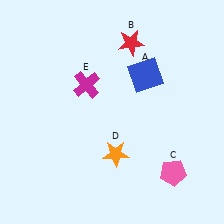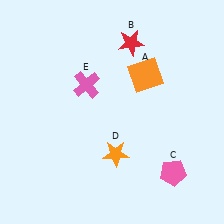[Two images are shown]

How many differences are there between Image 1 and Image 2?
There are 2 differences between the two images.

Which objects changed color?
A changed from blue to orange. E changed from magenta to pink.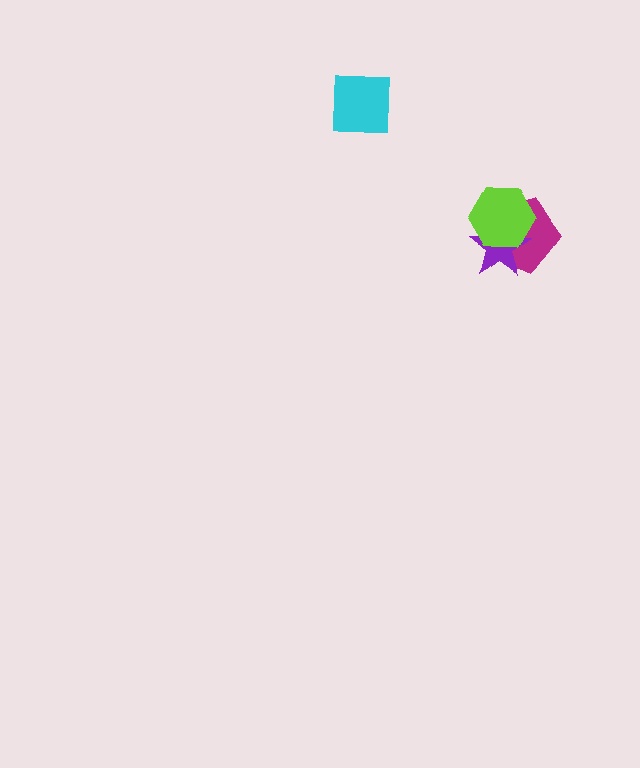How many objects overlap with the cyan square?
0 objects overlap with the cyan square.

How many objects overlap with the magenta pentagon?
2 objects overlap with the magenta pentagon.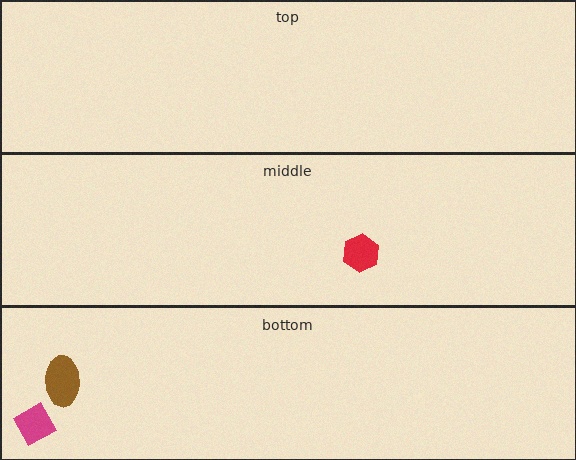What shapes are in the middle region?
The red hexagon.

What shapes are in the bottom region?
The magenta diamond, the brown ellipse.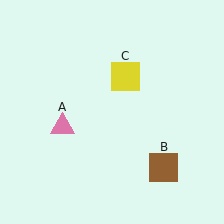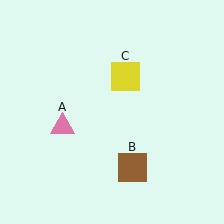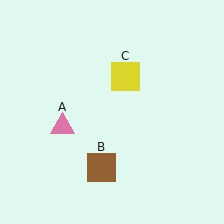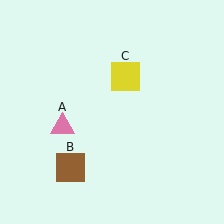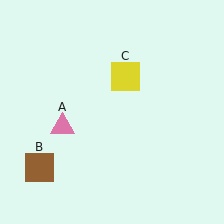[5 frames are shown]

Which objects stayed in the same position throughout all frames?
Pink triangle (object A) and yellow square (object C) remained stationary.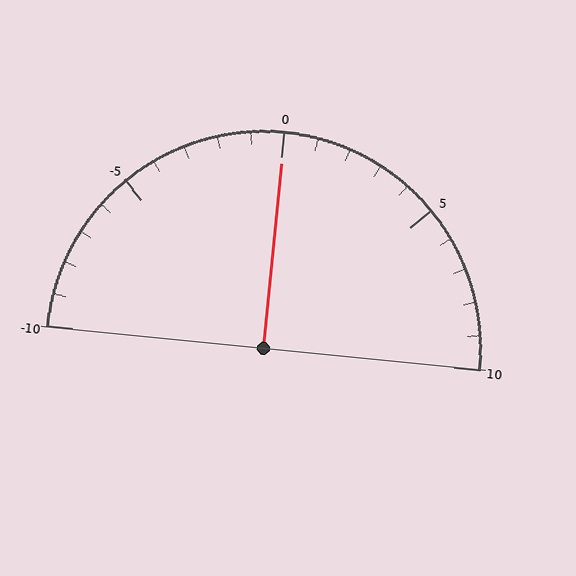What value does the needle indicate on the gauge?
The needle indicates approximately 0.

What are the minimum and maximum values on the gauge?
The gauge ranges from -10 to 10.